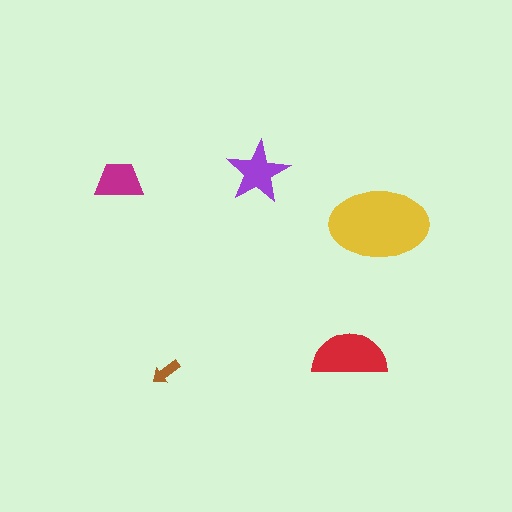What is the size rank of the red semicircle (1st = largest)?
2nd.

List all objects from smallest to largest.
The brown arrow, the magenta trapezoid, the purple star, the red semicircle, the yellow ellipse.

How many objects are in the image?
There are 5 objects in the image.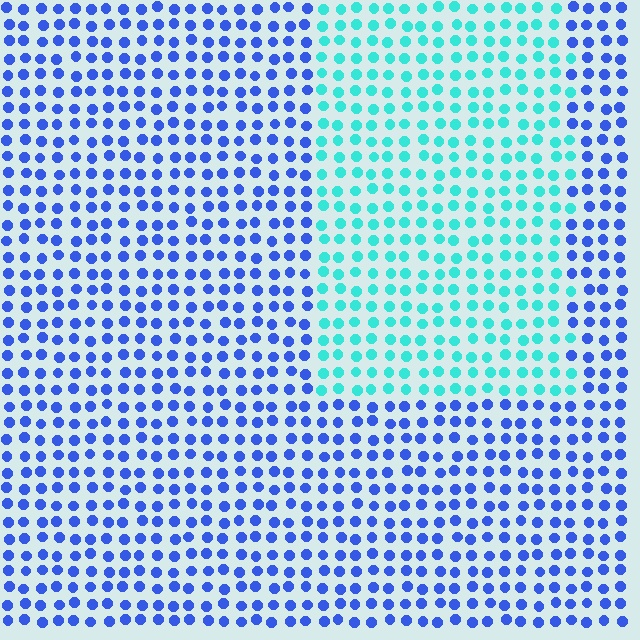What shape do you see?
I see a rectangle.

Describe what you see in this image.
The image is filled with small blue elements in a uniform arrangement. A rectangle-shaped region is visible where the elements are tinted to a slightly different hue, forming a subtle color boundary.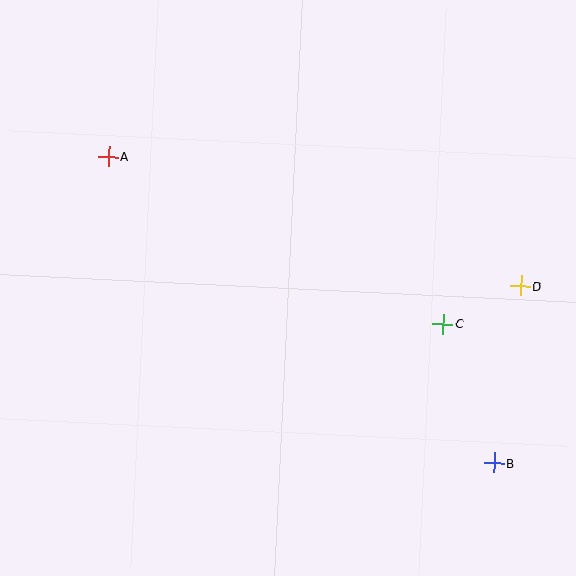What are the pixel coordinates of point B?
Point B is at (494, 463).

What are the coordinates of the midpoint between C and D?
The midpoint between C and D is at (482, 305).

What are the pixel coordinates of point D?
Point D is at (521, 286).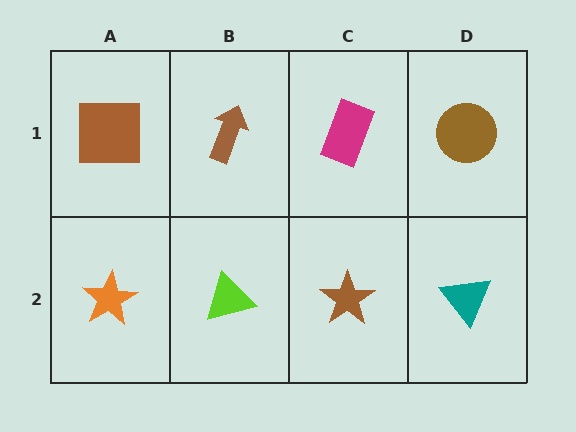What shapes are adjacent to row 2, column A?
A brown square (row 1, column A), a lime triangle (row 2, column B).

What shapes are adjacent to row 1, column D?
A teal triangle (row 2, column D), a magenta rectangle (row 1, column C).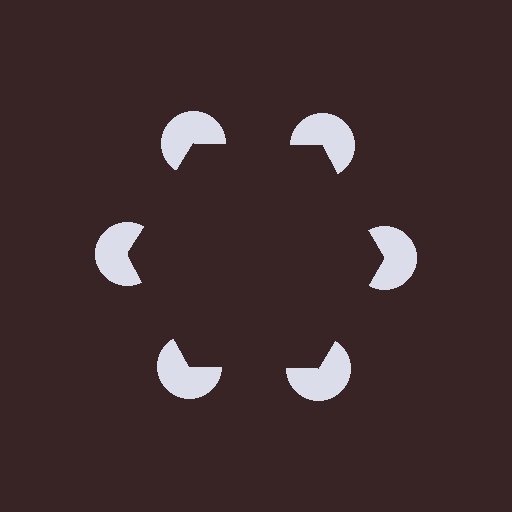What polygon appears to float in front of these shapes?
An illusory hexagon — its edges are inferred from the aligned wedge cuts in the pac-man discs, not physically drawn.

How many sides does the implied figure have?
6 sides.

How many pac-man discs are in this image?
There are 6 — one at each vertex of the illusory hexagon.